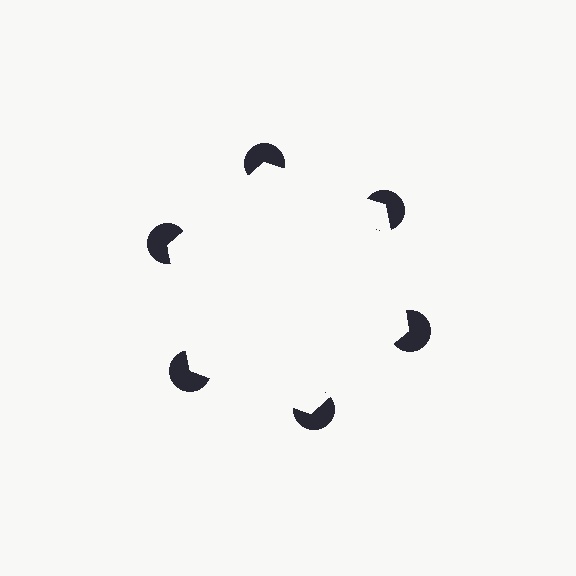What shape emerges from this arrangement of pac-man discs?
An illusory hexagon — its edges are inferred from the aligned wedge cuts in the pac-man discs, not physically drawn.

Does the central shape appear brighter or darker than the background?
It typically appears slightly brighter than the background, even though no actual brightness change is drawn.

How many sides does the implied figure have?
6 sides.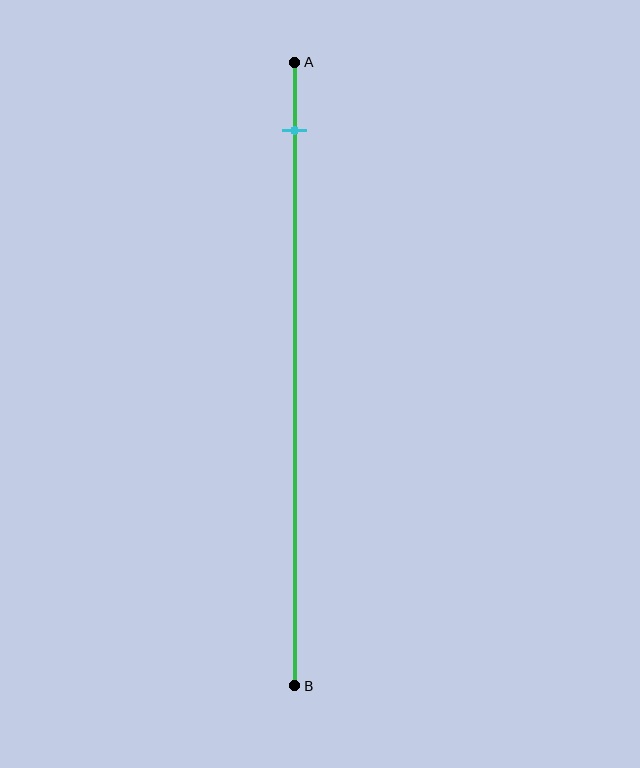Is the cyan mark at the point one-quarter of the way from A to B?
No, the mark is at about 10% from A, not at the 25% one-quarter point.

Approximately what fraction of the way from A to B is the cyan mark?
The cyan mark is approximately 10% of the way from A to B.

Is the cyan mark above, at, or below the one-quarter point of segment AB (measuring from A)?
The cyan mark is above the one-quarter point of segment AB.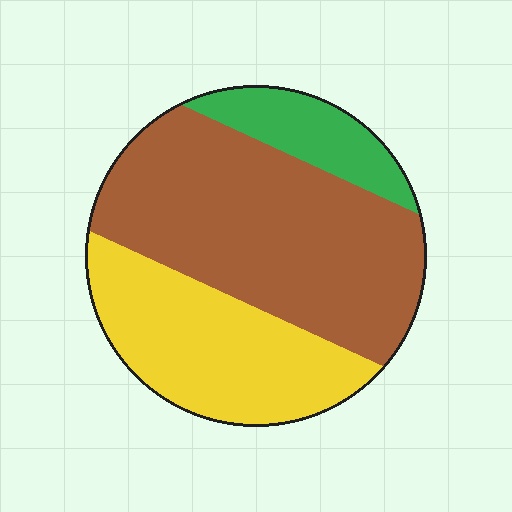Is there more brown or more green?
Brown.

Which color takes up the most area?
Brown, at roughly 55%.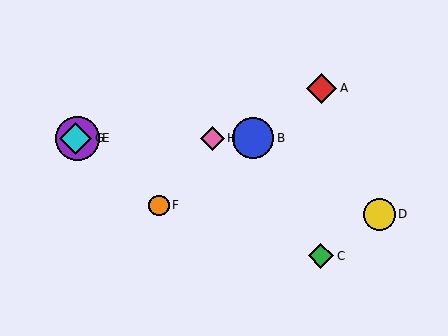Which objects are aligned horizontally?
Objects B, E, G, H are aligned horizontally.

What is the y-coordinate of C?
Object C is at y≈256.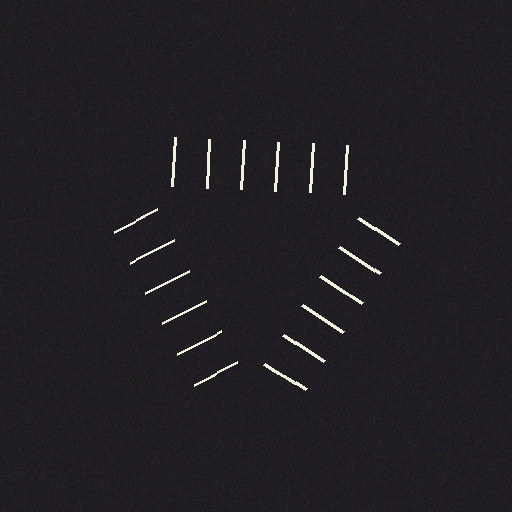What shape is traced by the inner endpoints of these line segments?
An illusory triangle — the line segments terminate on its edges but no continuous stroke is drawn.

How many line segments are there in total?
18 — 6 along each of the 3 edges.